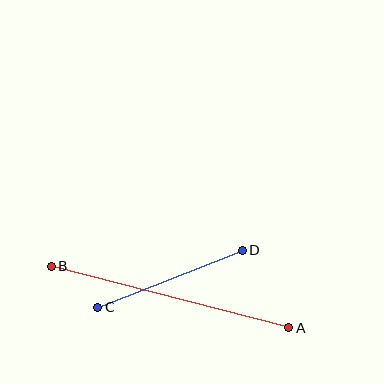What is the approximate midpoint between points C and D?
The midpoint is at approximately (170, 279) pixels.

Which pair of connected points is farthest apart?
Points A and B are farthest apart.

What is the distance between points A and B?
The distance is approximately 246 pixels.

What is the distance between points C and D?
The distance is approximately 155 pixels.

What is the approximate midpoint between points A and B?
The midpoint is at approximately (170, 297) pixels.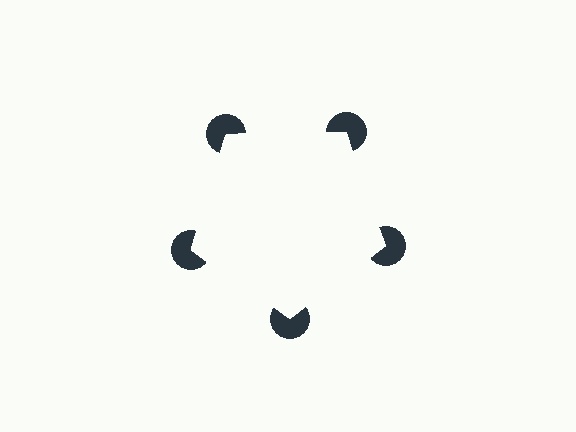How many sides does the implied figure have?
5 sides.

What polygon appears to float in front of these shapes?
An illusory pentagon — its edges are inferred from the aligned wedge cuts in the pac-man discs, not physically drawn.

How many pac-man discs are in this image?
There are 5 — one at each vertex of the illusory pentagon.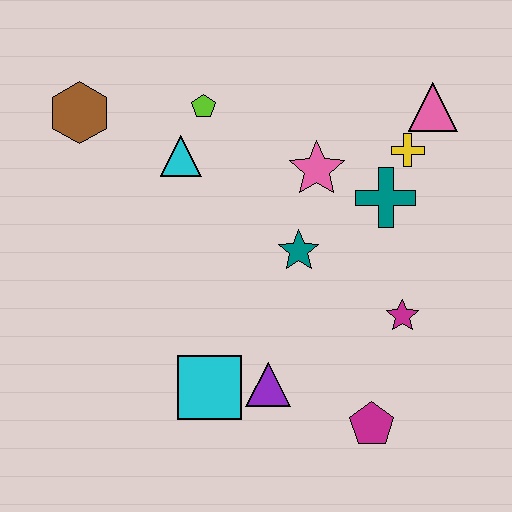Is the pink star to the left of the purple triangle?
No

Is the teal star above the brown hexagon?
No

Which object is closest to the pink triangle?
The yellow cross is closest to the pink triangle.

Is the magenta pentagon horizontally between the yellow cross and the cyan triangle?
Yes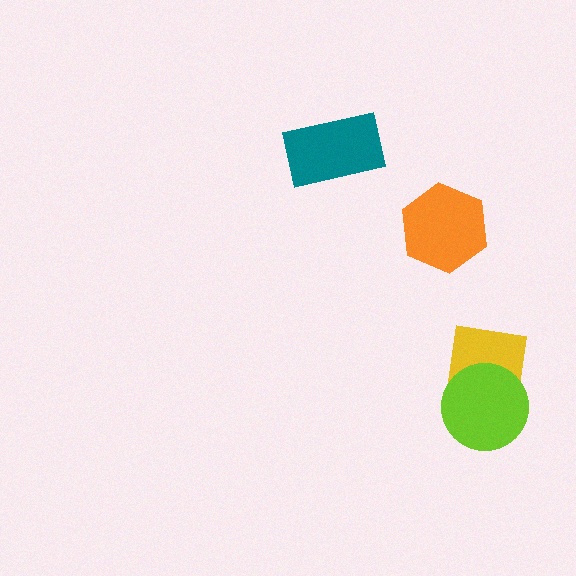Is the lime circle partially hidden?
No, no other shape covers it.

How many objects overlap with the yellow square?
1 object overlaps with the yellow square.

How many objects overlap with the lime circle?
1 object overlaps with the lime circle.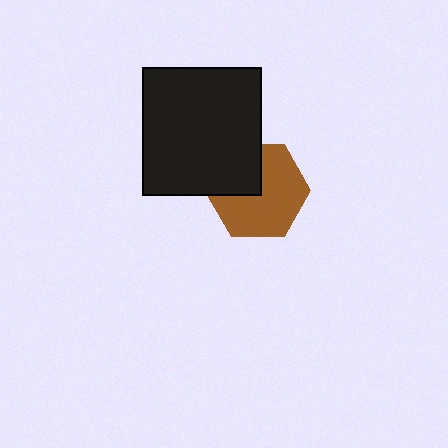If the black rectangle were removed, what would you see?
You would see the complete brown hexagon.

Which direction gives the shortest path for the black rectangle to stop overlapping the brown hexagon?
Moving toward the upper-left gives the shortest separation.